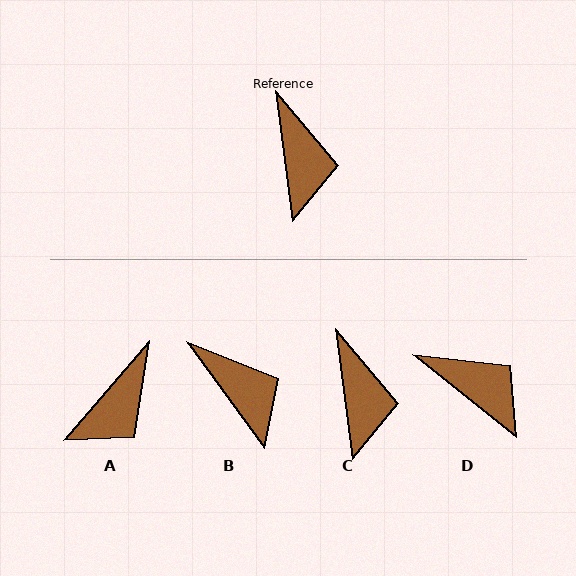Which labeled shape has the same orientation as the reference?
C.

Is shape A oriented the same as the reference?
No, it is off by about 48 degrees.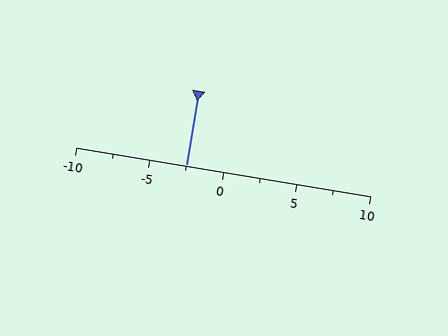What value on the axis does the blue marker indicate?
The marker indicates approximately -2.5.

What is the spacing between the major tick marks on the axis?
The major ticks are spaced 5 apart.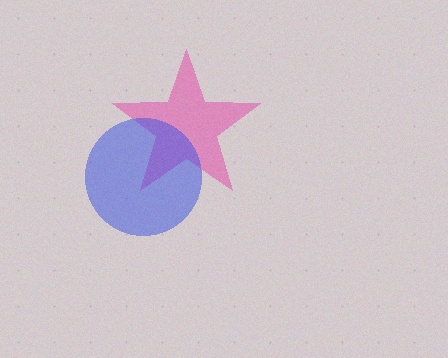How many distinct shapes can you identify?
There are 2 distinct shapes: a pink star, a blue circle.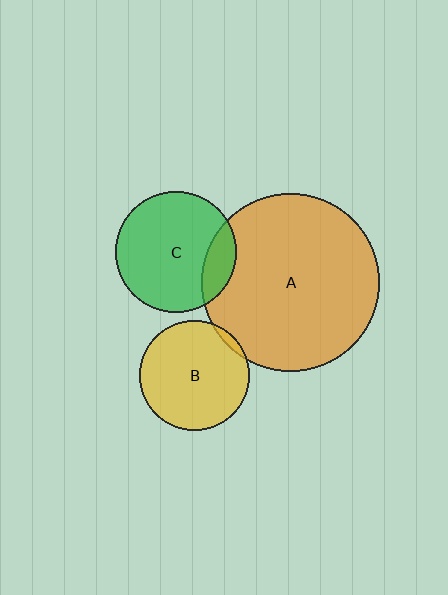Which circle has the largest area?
Circle A (orange).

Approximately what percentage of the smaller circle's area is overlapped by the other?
Approximately 15%.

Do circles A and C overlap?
Yes.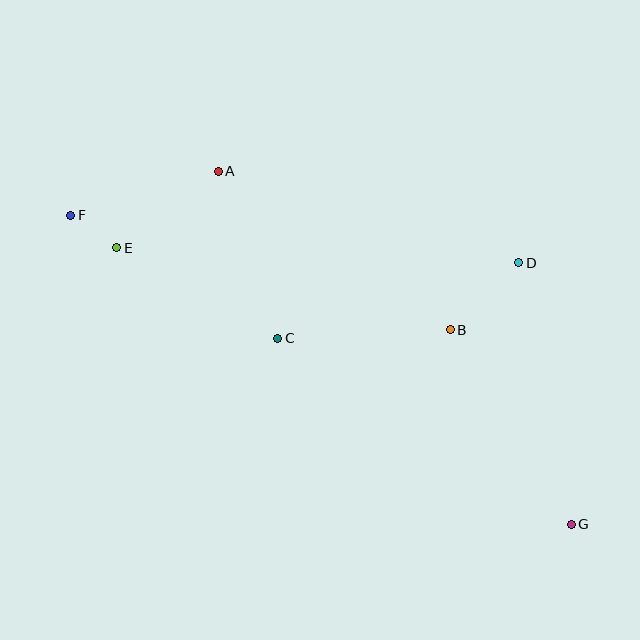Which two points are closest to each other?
Points E and F are closest to each other.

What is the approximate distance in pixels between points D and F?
The distance between D and F is approximately 450 pixels.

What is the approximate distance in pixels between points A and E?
The distance between A and E is approximately 127 pixels.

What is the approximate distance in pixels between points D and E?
The distance between D and E is approximately 402 pixels.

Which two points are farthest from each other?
Points F and G are farthest from each other.